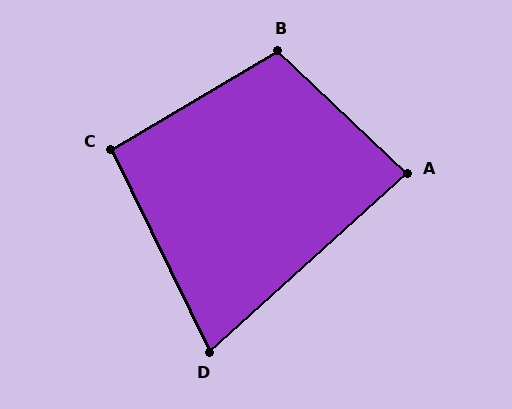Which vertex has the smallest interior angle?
D, at approximately 74 degrees.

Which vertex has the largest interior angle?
B, at approximately 106 degrees.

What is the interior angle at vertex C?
Approximately 95 degrees (approximately right).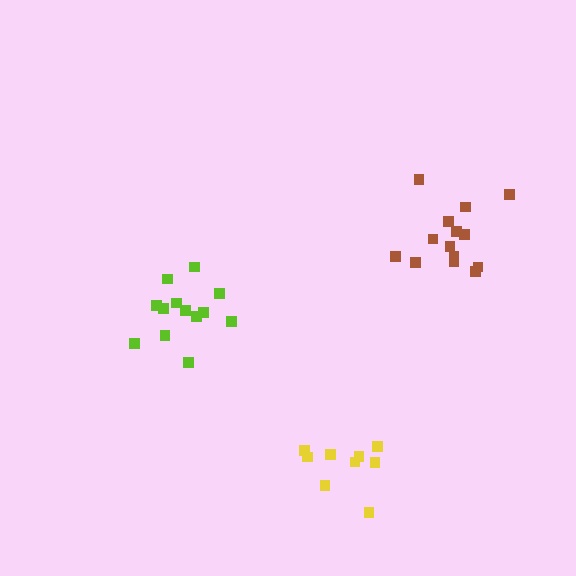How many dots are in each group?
Group 1: 13 dots, Group 2: 14 dots, Group 3: 9 dots (36 total).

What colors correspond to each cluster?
The clusters are colored: lime, brown, yellow.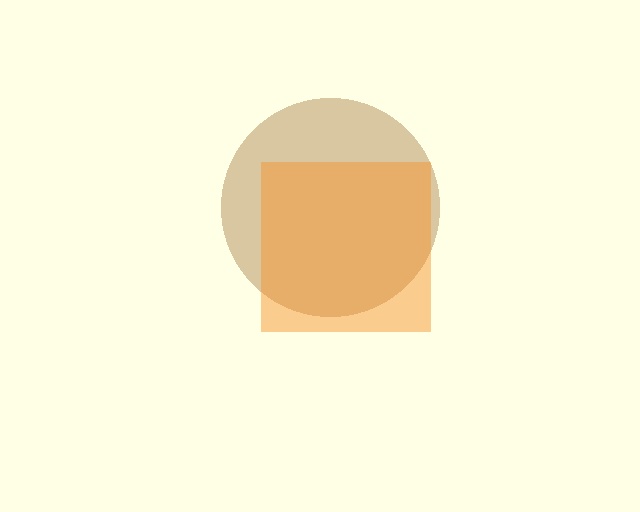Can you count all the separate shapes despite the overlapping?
Yes, there are 2 separate shapes.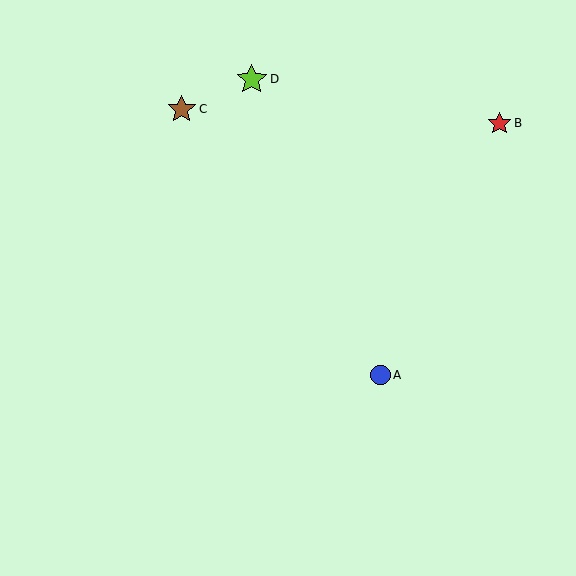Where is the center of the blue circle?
The center of the blue circle is at (380, 375).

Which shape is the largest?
The lime star (labeled D) is the largest.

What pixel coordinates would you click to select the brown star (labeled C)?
Click at (182, 109) to select the brown star C.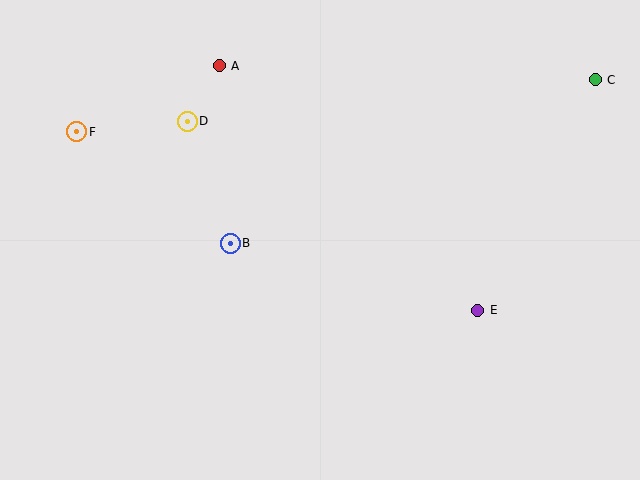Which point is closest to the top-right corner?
Point C is closest to the top-right corner.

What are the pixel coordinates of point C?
Point C is at (595, 80).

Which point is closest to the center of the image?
Point B at (230, 243) is closest to the center.